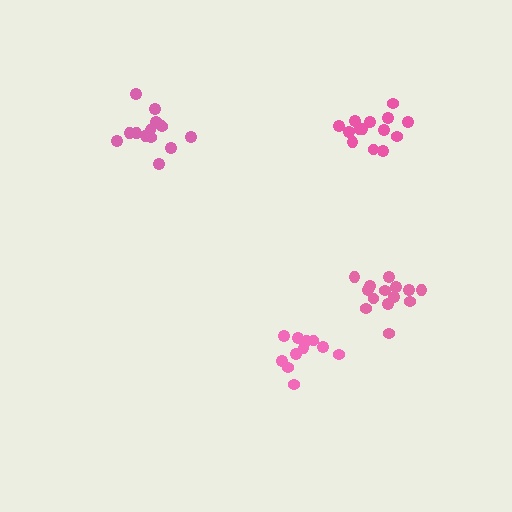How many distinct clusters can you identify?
There are 4 distinct clusters.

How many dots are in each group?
Group 1: 14 dots, Group 2: 14 dots, Group 3: 14 dots, Group 4: 11 dots (53 total).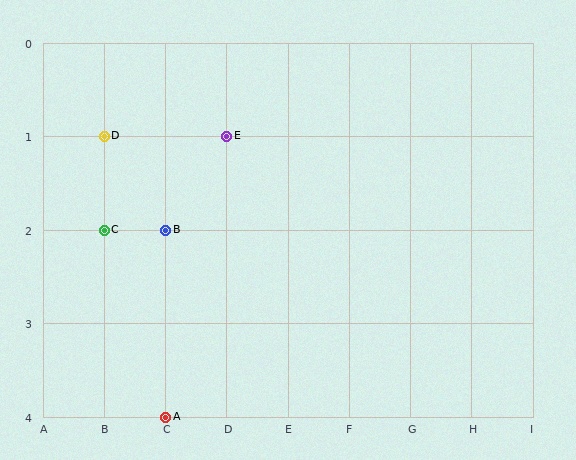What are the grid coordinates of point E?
Point E is at grid coordinates (D, 1).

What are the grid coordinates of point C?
Point C is at grid coordinates (B, 2).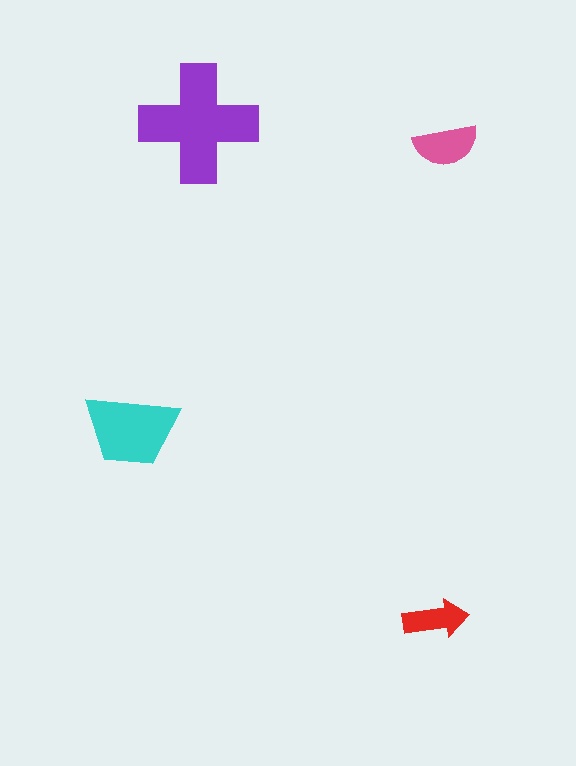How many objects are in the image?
There are 4 objects in the image.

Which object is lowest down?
The red arrow is bottommost.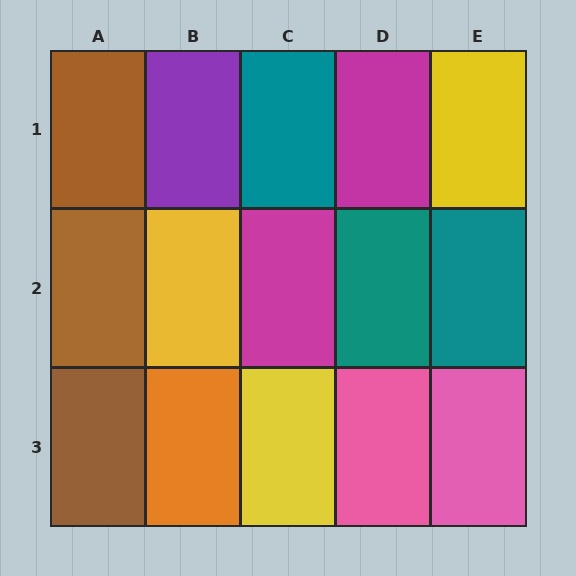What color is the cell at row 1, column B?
Purple.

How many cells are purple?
1 cell is purple.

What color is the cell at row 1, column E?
Yellow.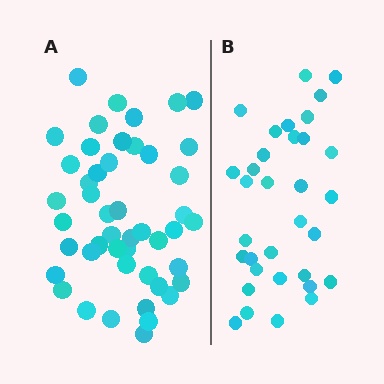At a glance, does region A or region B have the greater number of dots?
Region A (the left region) has more dots.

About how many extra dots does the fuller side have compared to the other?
Region A has approximately 15 more dots than region B.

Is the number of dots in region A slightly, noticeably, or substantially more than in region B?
Region A has noticeably more, but not dramatically so. The ratio is roughly 1.4 to 1.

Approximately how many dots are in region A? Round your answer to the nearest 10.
About 50 dots. (The exact count is 47, which rounds to 50.)